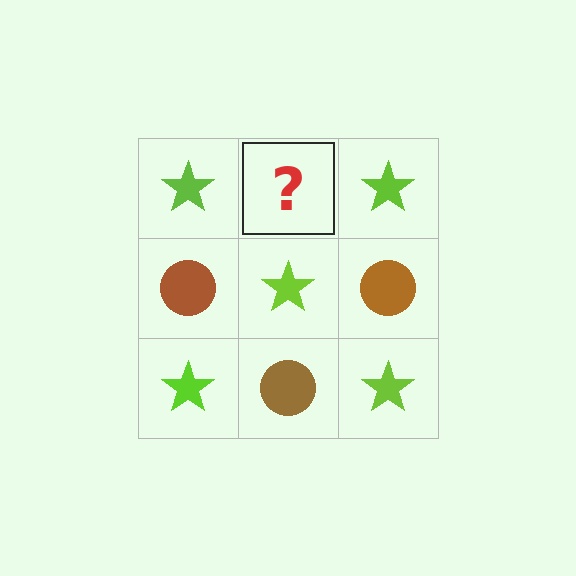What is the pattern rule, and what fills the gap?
The rule is that it alternates lime star and brown circle in a checkerboard pattern. The gap should be filled with a brown circle.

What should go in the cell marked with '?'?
The missing cell should contain a brown circle.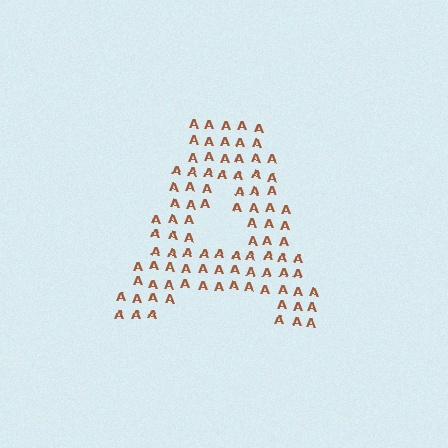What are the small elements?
The small elements are letter A's.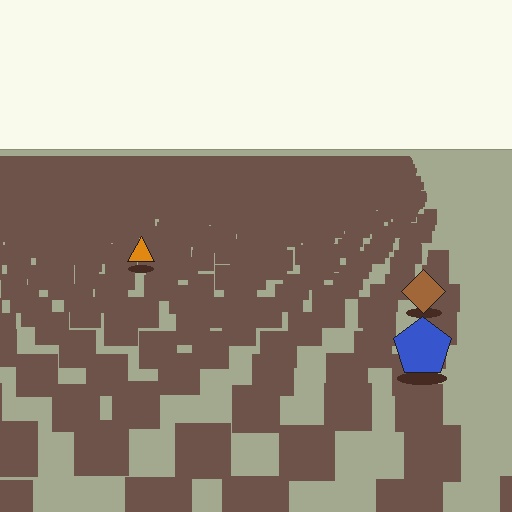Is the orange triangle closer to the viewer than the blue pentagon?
No. The blue pentagon is closer — you can tell from the texture gradient: the ground texture is coarser near it.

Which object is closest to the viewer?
The blue pentagon is closest. The texture marks near it are larger and more spread out.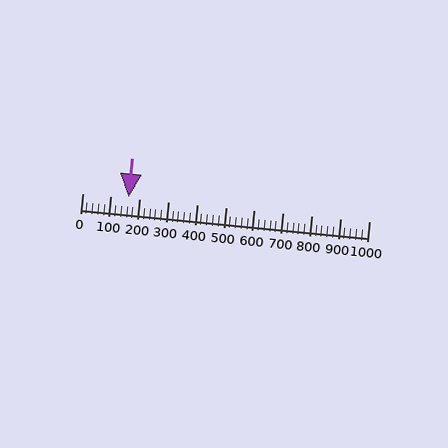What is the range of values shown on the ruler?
The ruler shows values from 0 to 1000.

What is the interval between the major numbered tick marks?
The major tick marks are spaced 100 units apart.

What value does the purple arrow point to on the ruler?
The purple arrow points to approximately 160.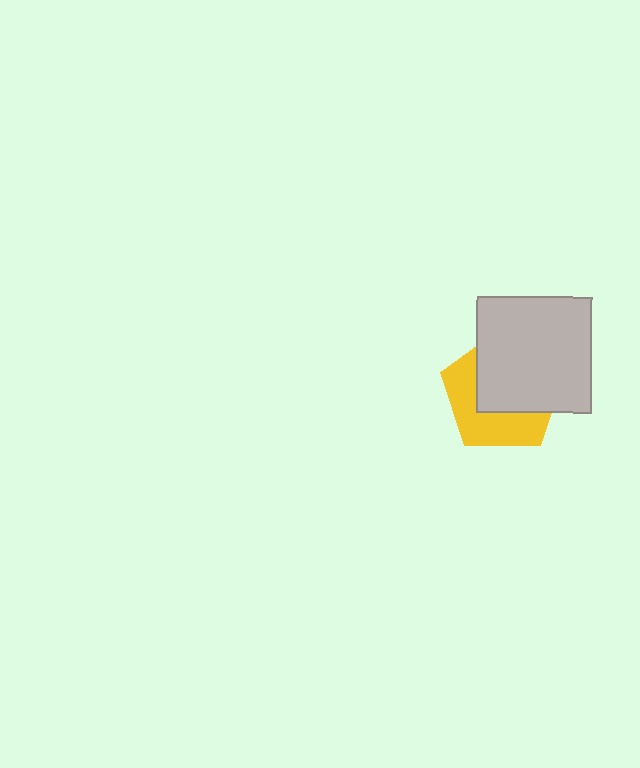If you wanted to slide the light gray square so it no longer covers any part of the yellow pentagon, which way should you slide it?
Slide it toward the upper-right — that is the most direct way to separate the two shapes.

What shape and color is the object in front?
The object in front is a light gray square.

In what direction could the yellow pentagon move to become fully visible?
The yellow pentagon could move toward the lower-left. That would shift it out from behind the light gray square entirely.